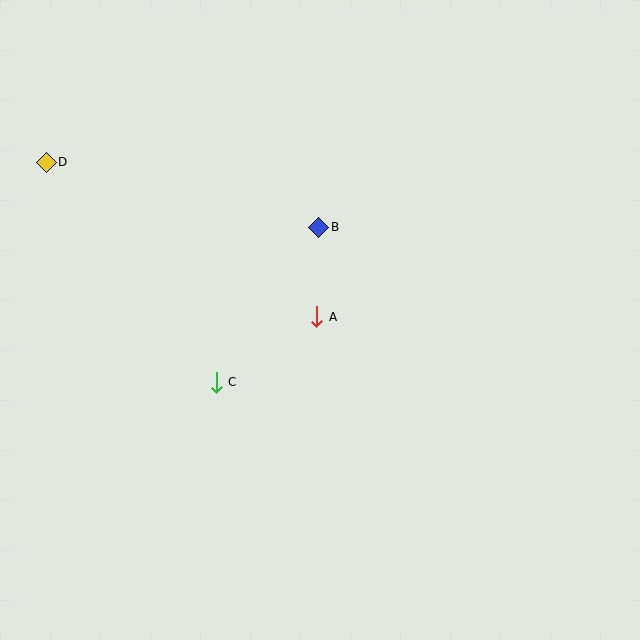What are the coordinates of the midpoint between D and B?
The midpoint between D and B is at (182, 195).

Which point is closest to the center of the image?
Point A at (317, 317) is closest to the center.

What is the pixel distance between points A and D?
The distance between A and D is 312 pixels.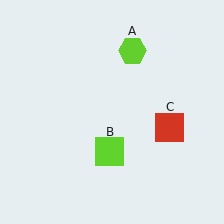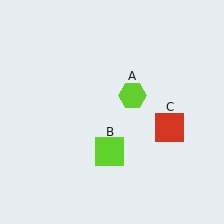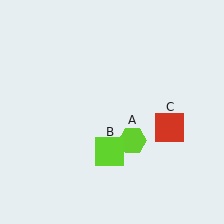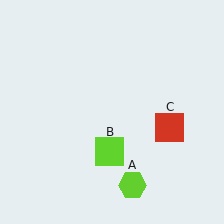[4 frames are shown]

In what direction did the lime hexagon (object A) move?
The lime hexagon (object A) moved down.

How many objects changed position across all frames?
1 object changed position: lime hexagon (object A).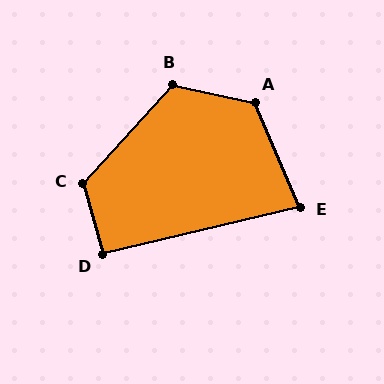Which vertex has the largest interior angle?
A, at approximately 126 degrees.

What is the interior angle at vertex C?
Approximately 123 degrees (obtuse).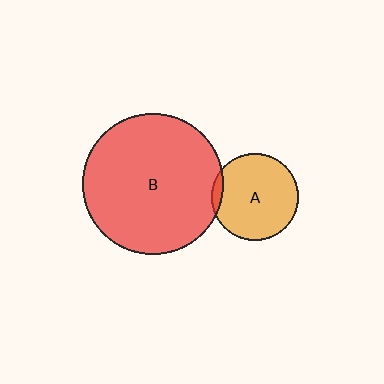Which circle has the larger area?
Circle B (red).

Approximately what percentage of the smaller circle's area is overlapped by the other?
Approximately 5%.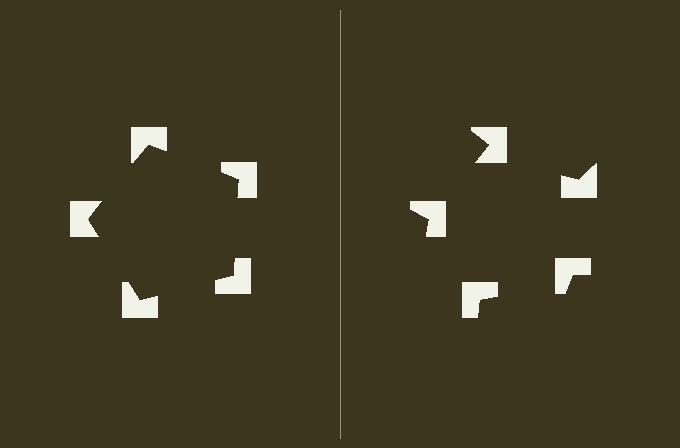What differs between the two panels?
The notched squares are positioned identically on both sides; only the wedge orientations differ. On the left they align to a pentagon; on the right they are misaligned.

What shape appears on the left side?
An illusory pentagon.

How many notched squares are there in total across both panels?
10 — 5 on each side.